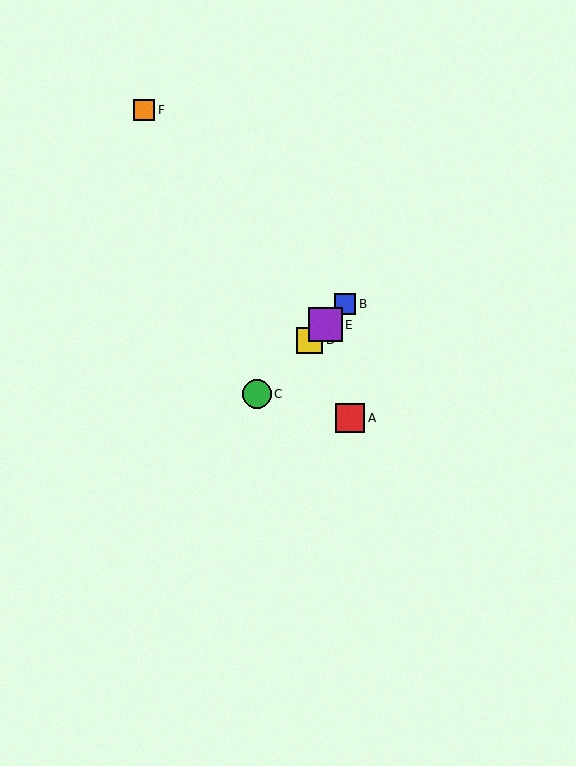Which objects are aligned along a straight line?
Objects B, C, D, E are aligned along a straight line.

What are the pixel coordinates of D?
Object D is at (310, 340).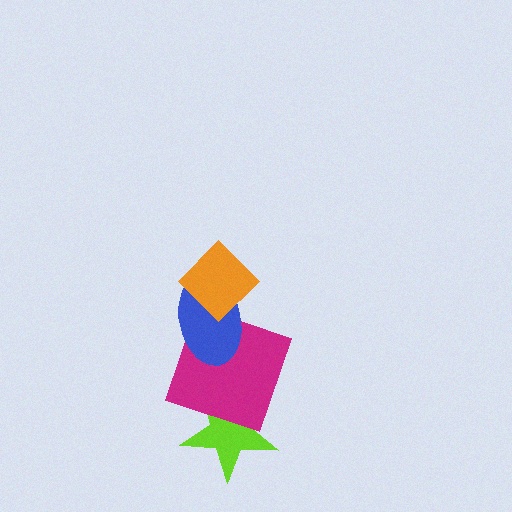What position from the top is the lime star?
The lime star is 4th from the top.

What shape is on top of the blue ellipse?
The orange diamond is on top of the blue ellipse.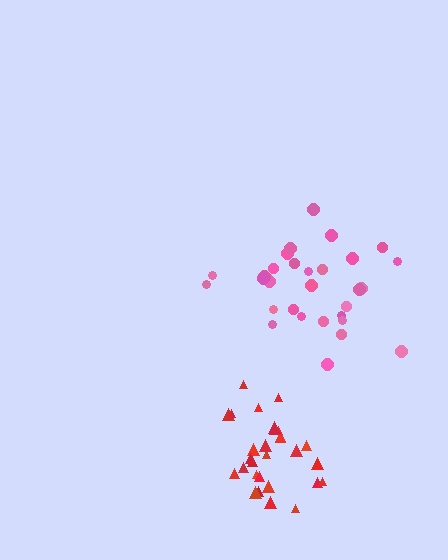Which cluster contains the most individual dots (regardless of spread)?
Pink (30).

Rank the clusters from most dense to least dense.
red, pink.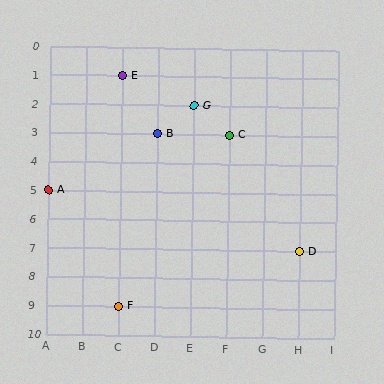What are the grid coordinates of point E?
Point E is at grid coordinates (C, 1).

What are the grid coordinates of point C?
Point C is at grid coordinates (F, 3).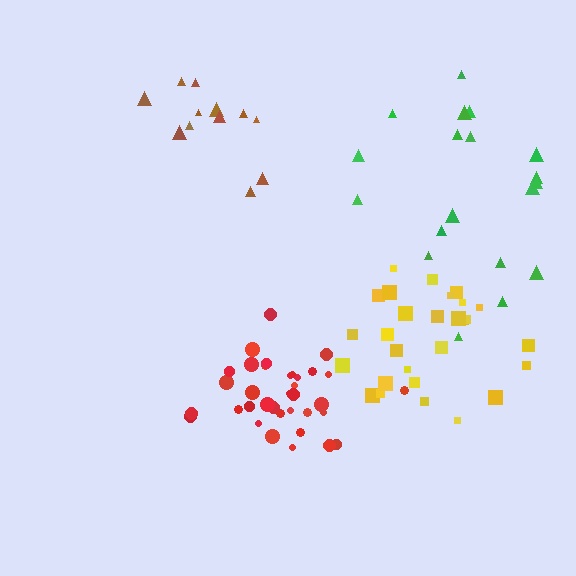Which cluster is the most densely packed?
Red.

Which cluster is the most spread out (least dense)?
Green.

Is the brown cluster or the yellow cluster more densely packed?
Yellow.